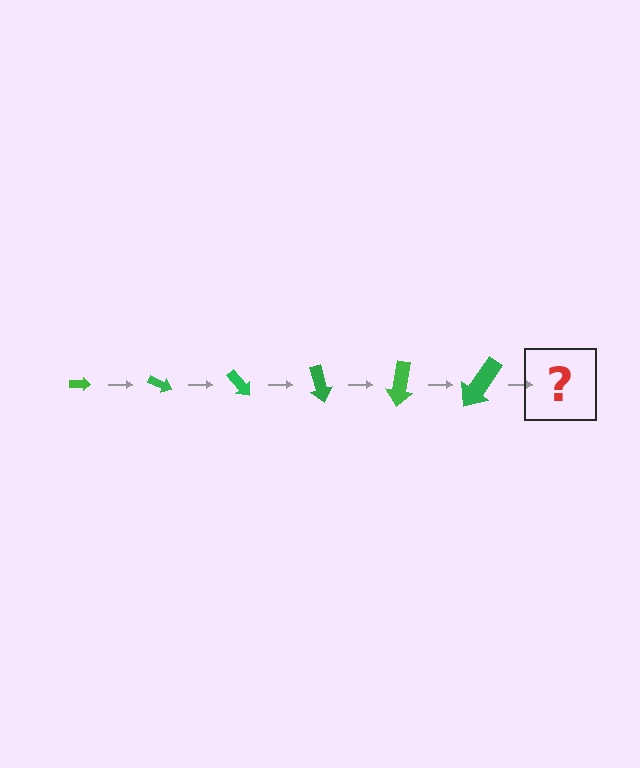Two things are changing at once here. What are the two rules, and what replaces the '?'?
The two rules are that the arrow grows larger each step and it rotates 25 degrees each step. The '?' should be an arrow, larger than the previous one and rotated 150 degrees from the start.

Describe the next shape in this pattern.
It should be an arrow, larger than the previous one and rotated 150 degrees from the start.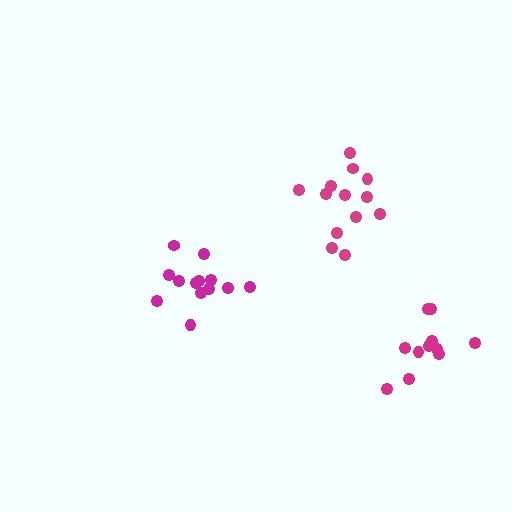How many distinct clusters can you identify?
There are 3 distinct clusters.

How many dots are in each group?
Group 1: 13 dots, Group 2: 11 dots, Group 3: 13 dots (37 total).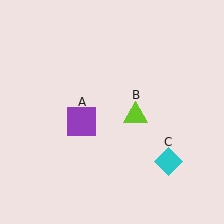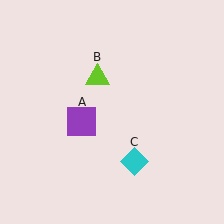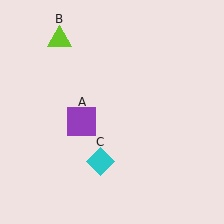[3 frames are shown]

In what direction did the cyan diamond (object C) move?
The cyan diamond (object C) moved left.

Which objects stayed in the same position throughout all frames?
Purple square (object A) remained stationary.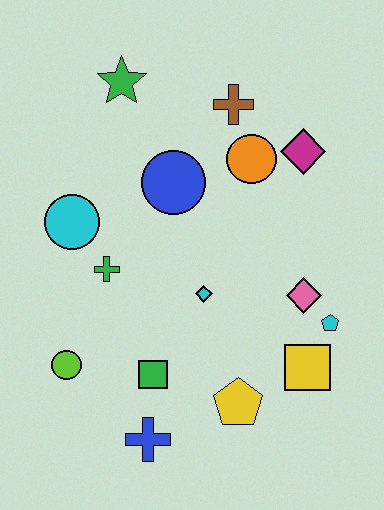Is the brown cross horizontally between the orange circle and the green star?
Yes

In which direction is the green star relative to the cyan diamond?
The green star is above the cyan diamond.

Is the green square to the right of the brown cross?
No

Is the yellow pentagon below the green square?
Yes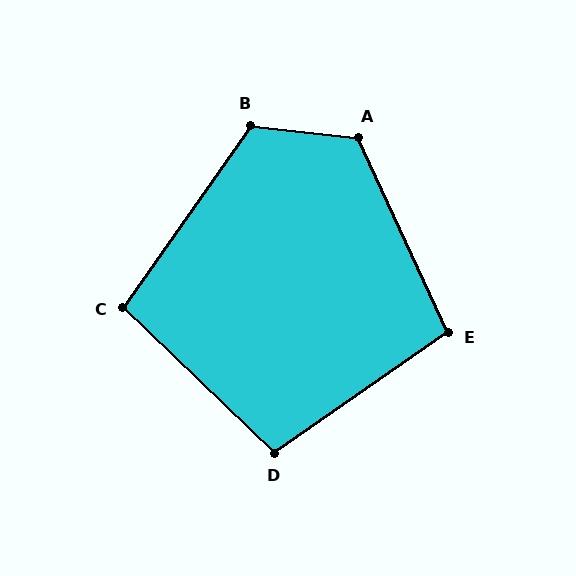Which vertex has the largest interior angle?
A, at approximately 121 degrees.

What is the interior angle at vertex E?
Approximately 100 degrees (obtuse).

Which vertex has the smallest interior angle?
C, at approximately 99 degrees.